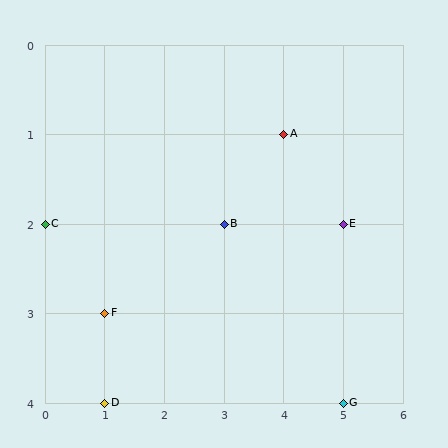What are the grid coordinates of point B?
Point B is at grid coordinates (3, 2).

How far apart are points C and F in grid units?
Points C and F are 1 column and 1 row apart (about 1.4 grid units diagonally).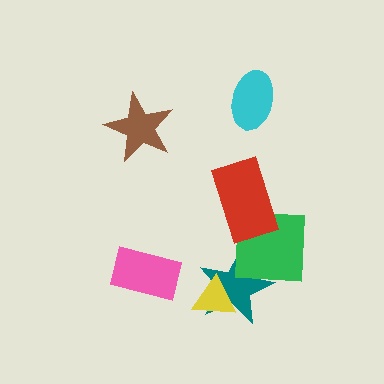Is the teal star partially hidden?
Yes, it is partially covered by another shape.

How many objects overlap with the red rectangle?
1 object overlaps with the red rectangle.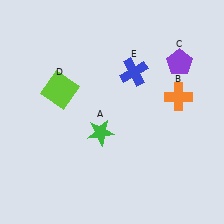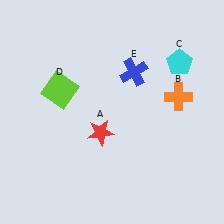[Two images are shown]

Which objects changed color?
A changed from green to red. C changed from purple to cyan.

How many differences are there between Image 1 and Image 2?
There are 2 differences between the two images.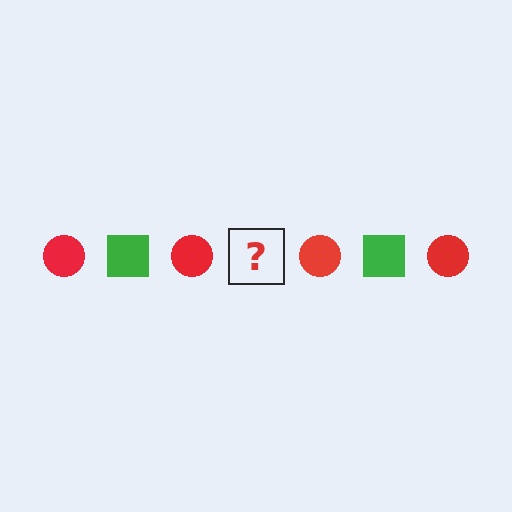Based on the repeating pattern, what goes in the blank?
The blank should be a green square.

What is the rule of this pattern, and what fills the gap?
The rule is that the pattern alternates between red circle and green square. The gap should be filled with a green square.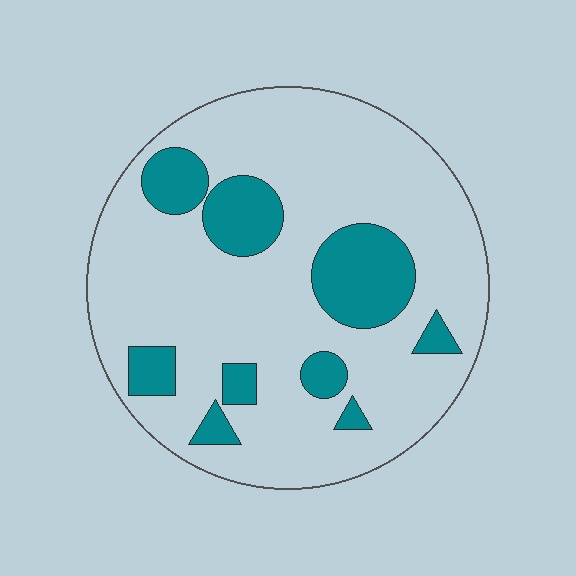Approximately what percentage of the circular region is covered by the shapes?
Approximately 20%.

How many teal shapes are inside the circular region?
9.